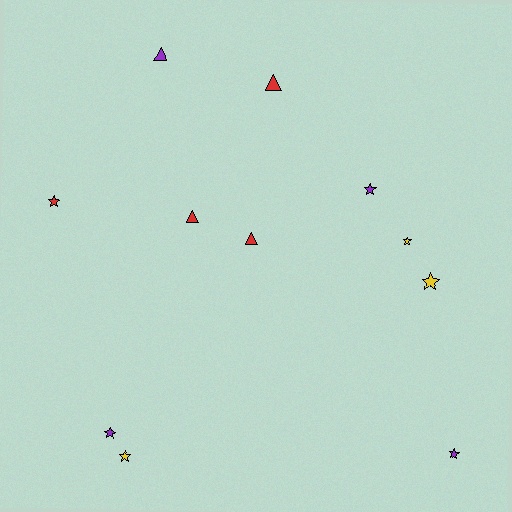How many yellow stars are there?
There are 3 yellow stars.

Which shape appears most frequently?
Star, with 7 objects.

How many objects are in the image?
There are 11 objects.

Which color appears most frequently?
Red, with 4 objects.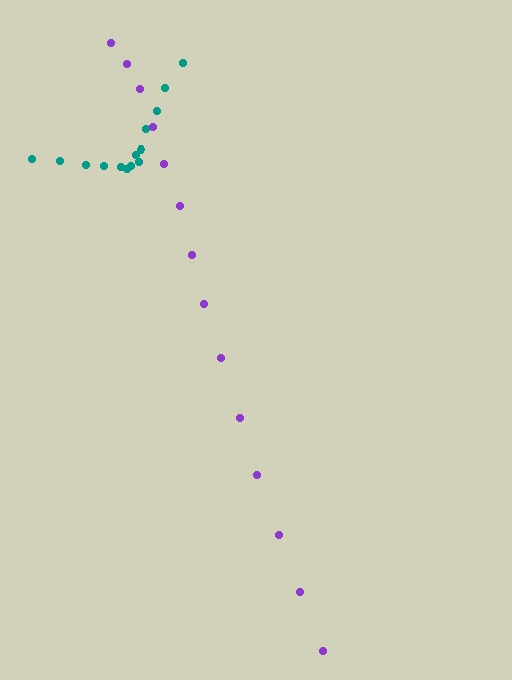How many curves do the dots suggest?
There are 2 distinct paths.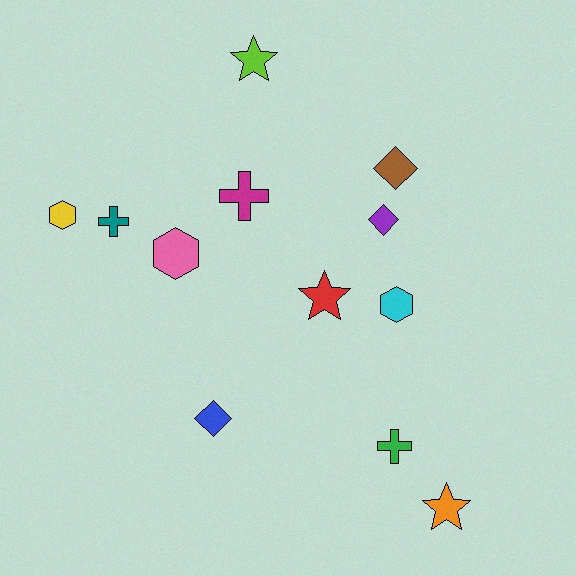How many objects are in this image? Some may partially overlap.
There are 12 objects.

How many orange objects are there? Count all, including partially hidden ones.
There is 1 orange object.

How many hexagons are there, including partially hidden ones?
There are 3 hexagons.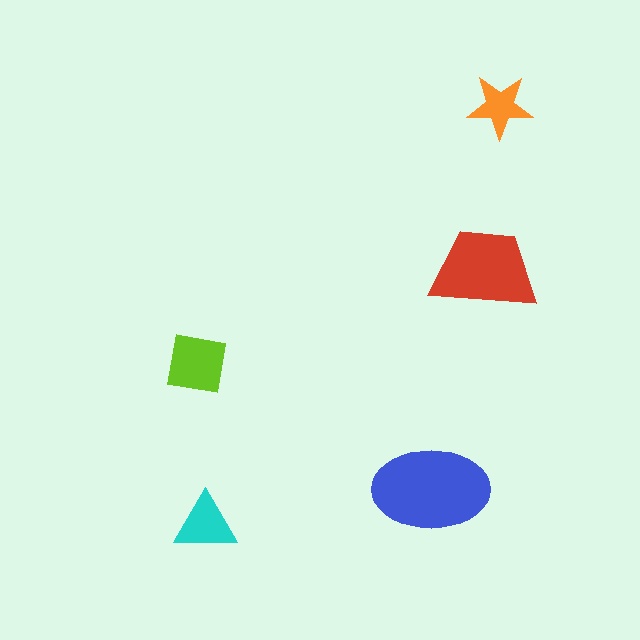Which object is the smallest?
The orange star.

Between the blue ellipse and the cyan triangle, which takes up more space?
The blue ellipse.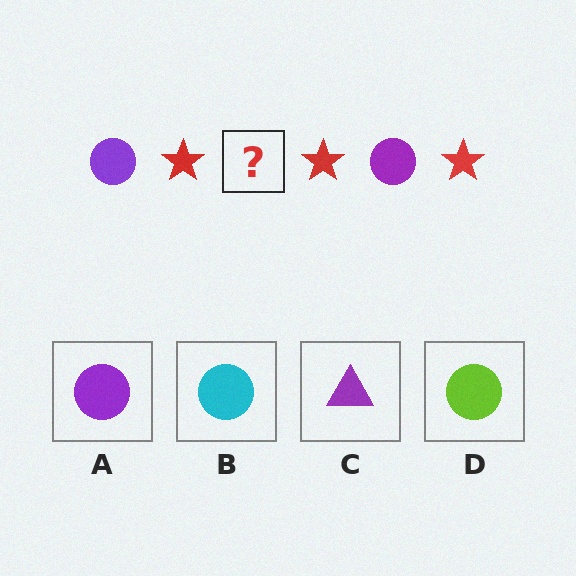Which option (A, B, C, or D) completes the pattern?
A.